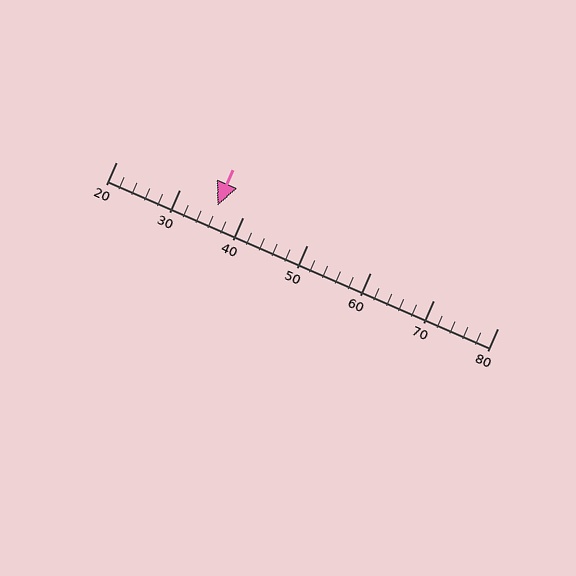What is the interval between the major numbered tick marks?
The major tick marks are spaced 10 units apart.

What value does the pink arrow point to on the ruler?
The pink arrow points to approximately 36.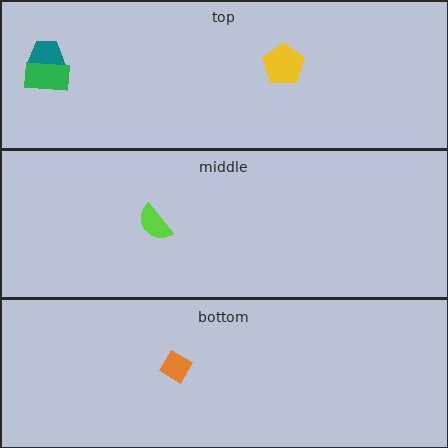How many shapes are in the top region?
3.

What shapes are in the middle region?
The lime semicircle.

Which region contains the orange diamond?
The bottom region.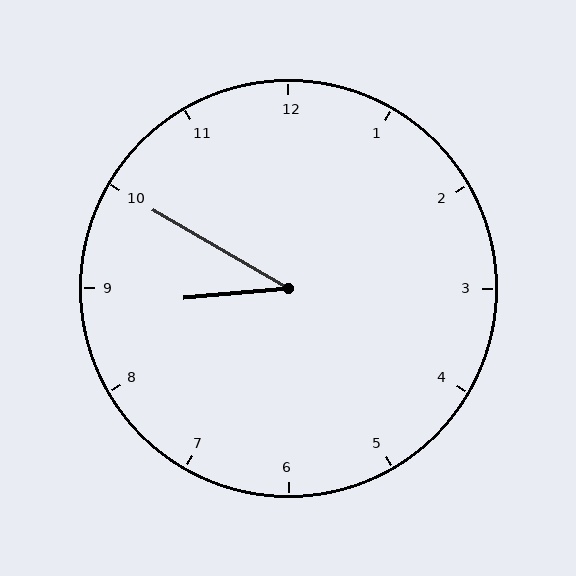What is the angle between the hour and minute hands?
Approximately 35 degrees.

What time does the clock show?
8:50.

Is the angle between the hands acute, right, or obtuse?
It is acute.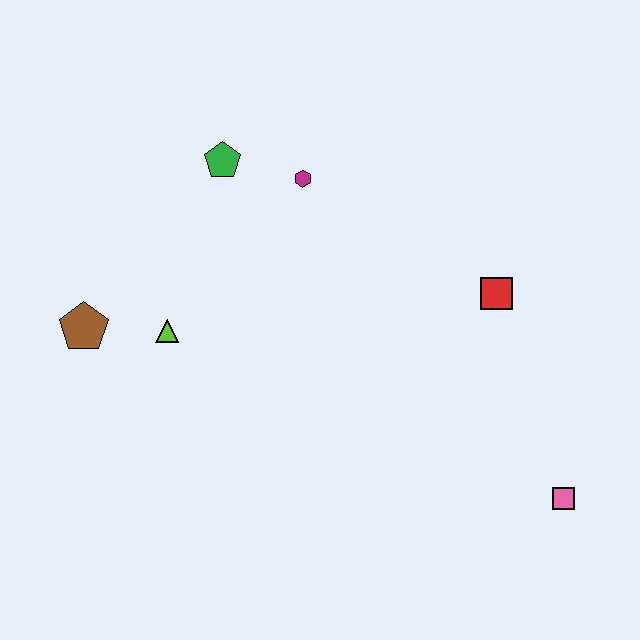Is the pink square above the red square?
No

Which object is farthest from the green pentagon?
The pink square is farthest from the green pentagon.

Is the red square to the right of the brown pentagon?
Yes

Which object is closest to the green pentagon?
The magenta hexagon is closest to the green pentagon.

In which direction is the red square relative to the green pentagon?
The red square is to the right of the green pentagon.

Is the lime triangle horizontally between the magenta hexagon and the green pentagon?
No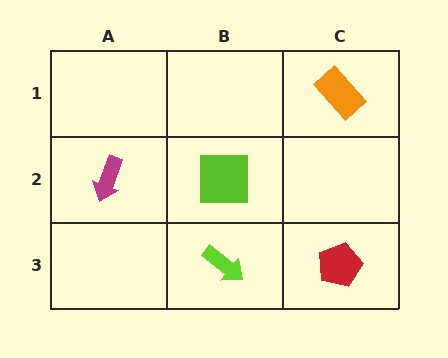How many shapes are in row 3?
2 shapes.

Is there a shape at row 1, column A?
No, that cell is empty.